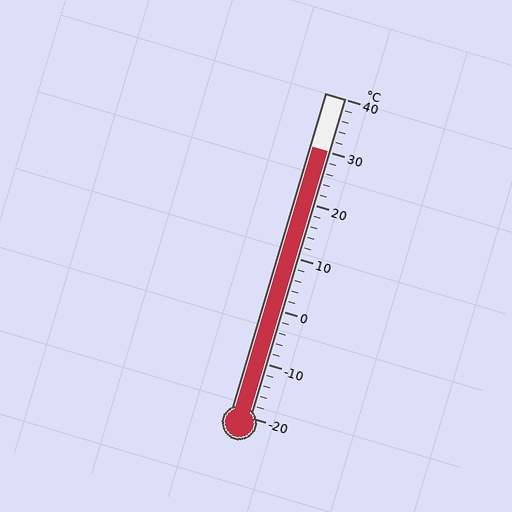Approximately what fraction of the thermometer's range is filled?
The thermometer is filled to approximately 85% of its range.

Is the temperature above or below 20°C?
The temperature is above 20°C.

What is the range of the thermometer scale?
The thermometer scale ranges from -20°C to 40°C.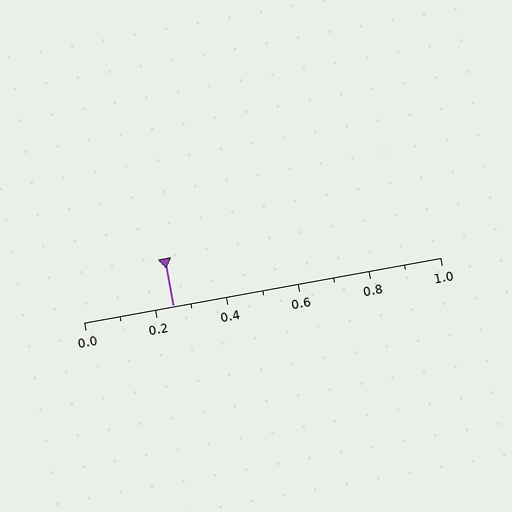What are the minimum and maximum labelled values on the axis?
The axis runs from 0.0 to 1.0.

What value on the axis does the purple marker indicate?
The marker indicates approximately 0.25.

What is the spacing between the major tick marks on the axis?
The major ticks are spaced 0.2 apart.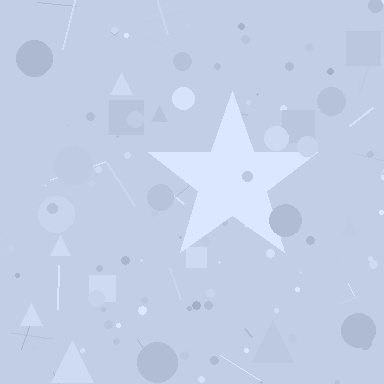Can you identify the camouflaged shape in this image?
The camouflaged shape is a star.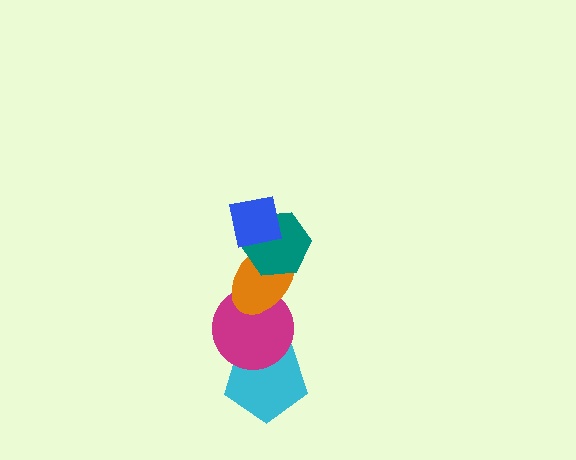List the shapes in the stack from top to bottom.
From top to bottom: the blue square, the teal hexagon, the orange ellipse, the magenta circle, the cyan pentagon.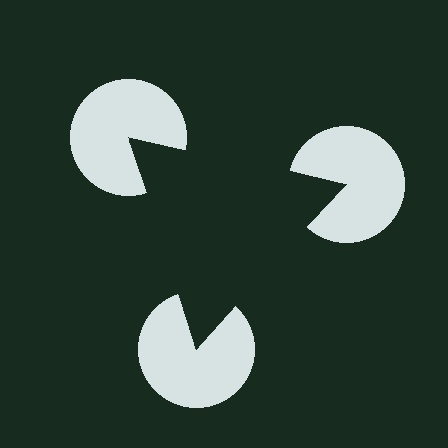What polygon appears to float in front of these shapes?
An illusory triangle — its edges are inferred from the aligned wedge cuts in the pac-man discs, not physically drawn.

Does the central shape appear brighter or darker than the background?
It typically appears slightly darker than the background, even though no actual brightness change is drawn.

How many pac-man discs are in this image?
There are 3 — one at each vertex of the illusory triangle.